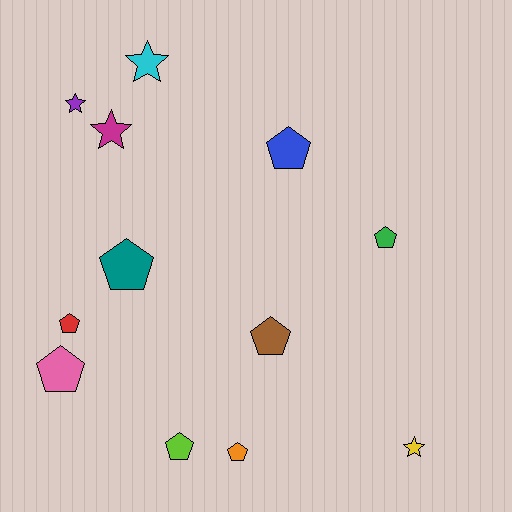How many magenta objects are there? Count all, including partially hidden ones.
There is 1 magenta object.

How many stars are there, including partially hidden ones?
There are 4 stars.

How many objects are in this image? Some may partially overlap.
There are 12 objects.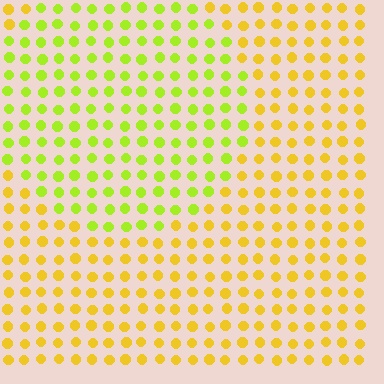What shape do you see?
I see a circle.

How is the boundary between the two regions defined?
The boundary is defined purely by a slight shift in hue (about 34 degrees). Spacing, size, and orientation are identical on both sides.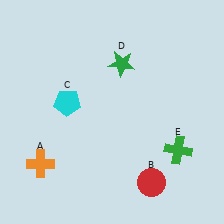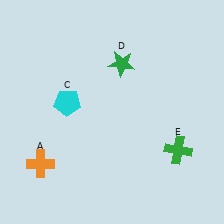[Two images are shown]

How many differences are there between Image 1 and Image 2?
There is 1 difference between the two images.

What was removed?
The red circle (B) was removed in Image 2.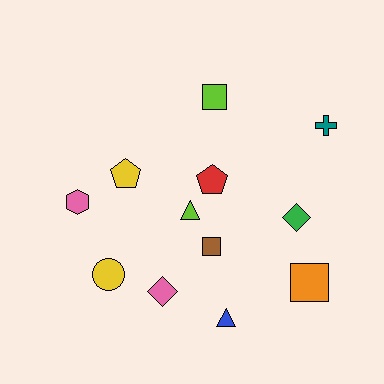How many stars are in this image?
There are no stars.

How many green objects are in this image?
There is 1 green object.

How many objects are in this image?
There are 12 objects.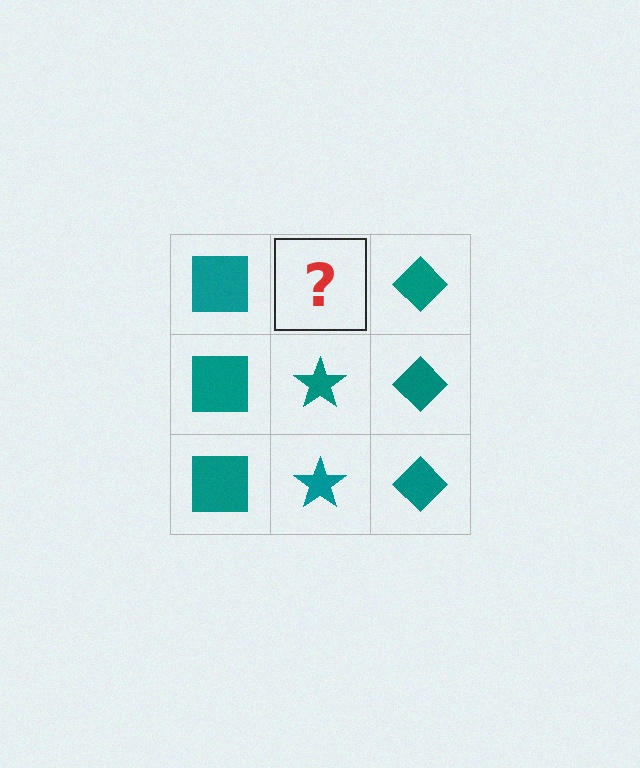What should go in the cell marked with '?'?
The missing cell should contain a teal star.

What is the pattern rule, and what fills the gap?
The rule is that each column has a consistent shape. The gap should be filled with a teal star.